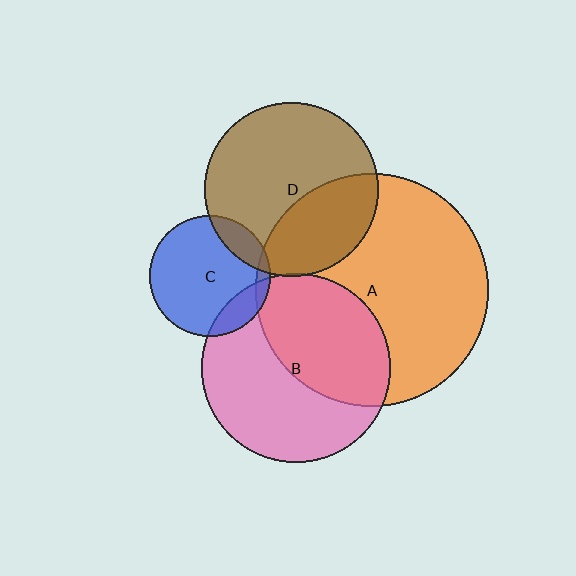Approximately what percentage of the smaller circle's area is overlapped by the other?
Approximately 45%.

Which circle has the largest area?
Circle A (orange).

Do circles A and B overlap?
Yes.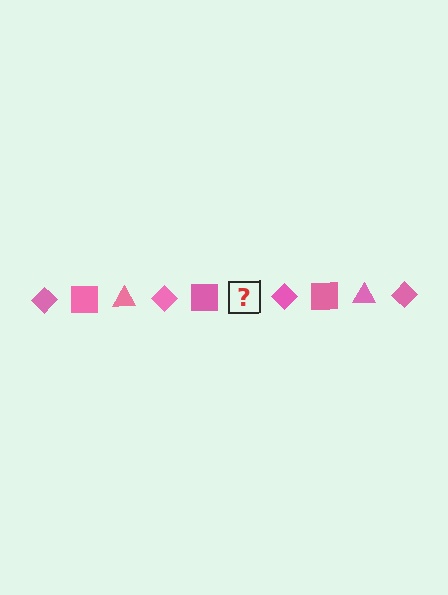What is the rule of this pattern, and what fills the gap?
The rule is that the pattern cycles through diamond, square, triangle shapes in pink. The gap should be filled with a pink triangle.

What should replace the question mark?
The question mark should be replaced with a pink triangle.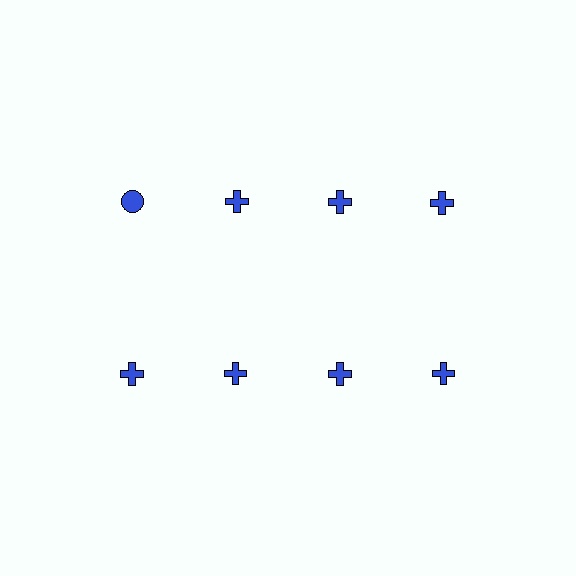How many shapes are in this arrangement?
There are 8 shapes arranged in a grid pattern.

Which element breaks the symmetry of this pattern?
The blue circle in the top row, leftmost column breaks the symmetry. All other shapes are blue crosses.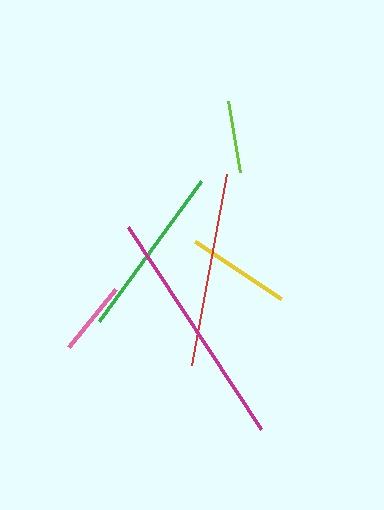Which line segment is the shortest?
The lime line is the shortest at approximately 72 pixels.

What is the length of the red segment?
The red segment is approximately 194 pixels long.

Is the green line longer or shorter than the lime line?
The green line is longer than the lime line.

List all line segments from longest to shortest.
From longest to shortest: magenta, red, green, yellow, pink, lime.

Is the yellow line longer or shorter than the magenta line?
The magenta line is longer than the yellow line.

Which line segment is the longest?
The magenta line is the longest at approximately 242 pixels.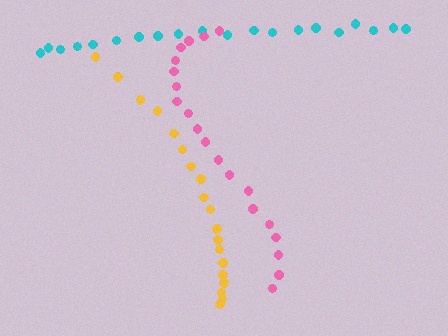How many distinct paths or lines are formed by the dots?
There are 3 distinct paths.